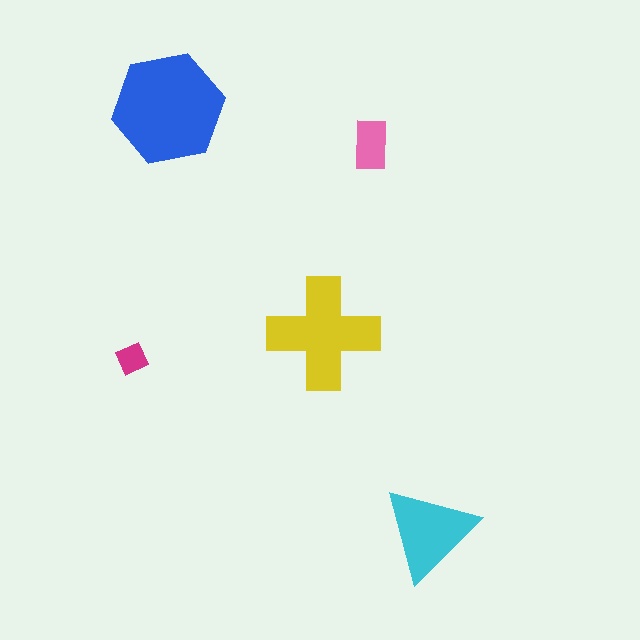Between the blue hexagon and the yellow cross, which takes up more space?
The blue hexagon.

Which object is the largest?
The blue hexagon.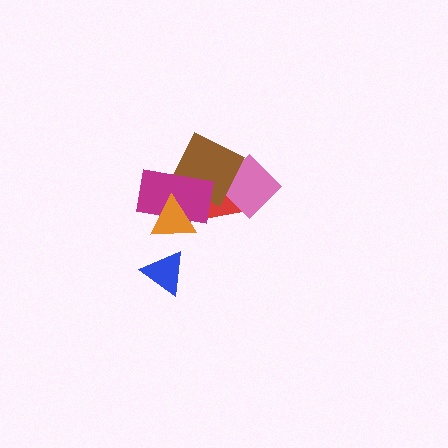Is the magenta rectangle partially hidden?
Yes, it is partially covered by another shape.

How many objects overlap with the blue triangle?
0 objects overlap with the blue triangle.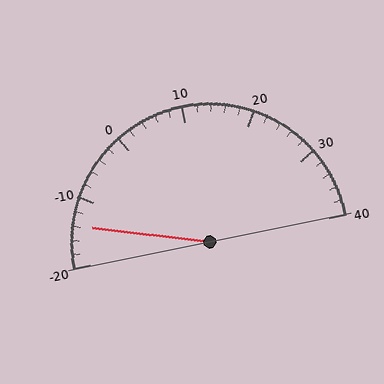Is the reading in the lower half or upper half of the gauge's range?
The reading is in the lower half of the range (-20 to 40).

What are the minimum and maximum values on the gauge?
The gauge ranges from -20 to 40.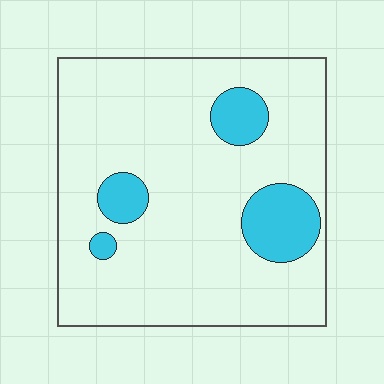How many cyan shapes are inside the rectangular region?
4.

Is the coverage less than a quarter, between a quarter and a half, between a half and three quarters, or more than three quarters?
Less than a quarter.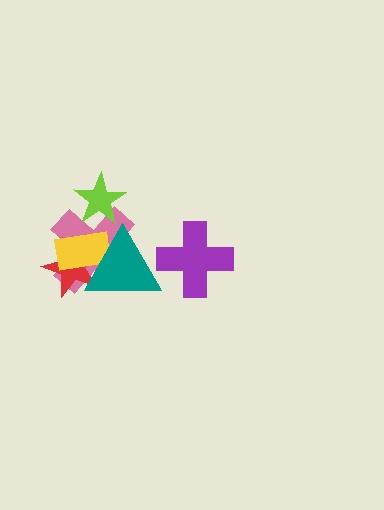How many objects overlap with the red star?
3 objects overlap with the red star.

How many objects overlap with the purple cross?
1 object overlaps with the purple cross.